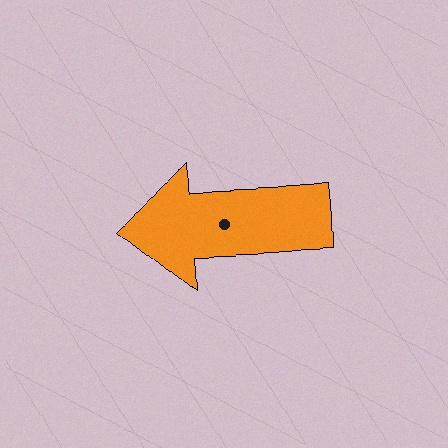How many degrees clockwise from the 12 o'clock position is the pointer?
Approximately 268 degrees.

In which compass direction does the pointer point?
West.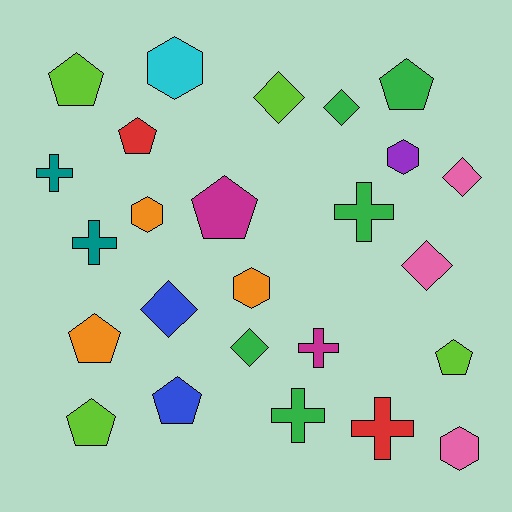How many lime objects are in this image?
There are 4 lime objects.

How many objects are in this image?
There are 25 objects.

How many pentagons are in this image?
There are 8 pentagons.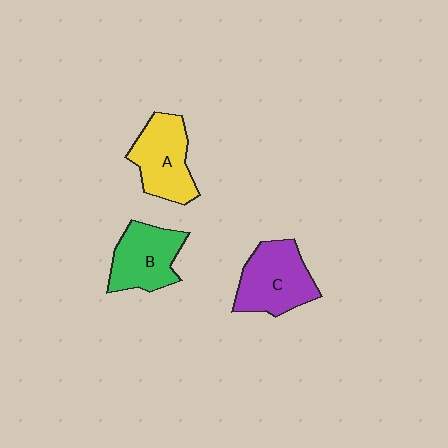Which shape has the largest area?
Shape C (purple).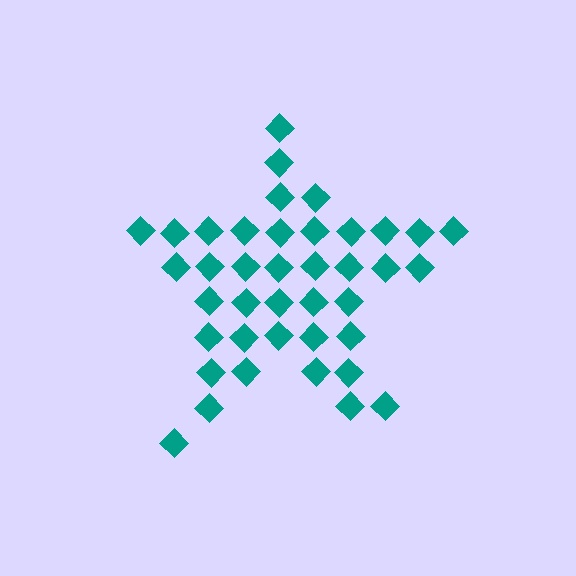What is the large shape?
The large shape is a star.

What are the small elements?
The small elements are diamonds.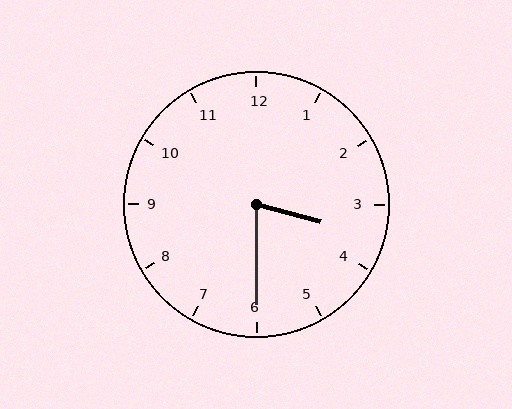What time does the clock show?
3:30.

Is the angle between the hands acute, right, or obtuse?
It is acute.